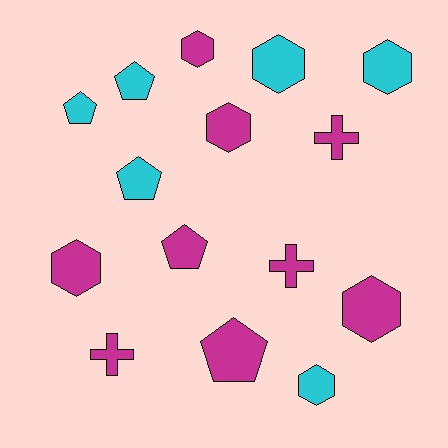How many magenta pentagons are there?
There are 2 magenta pentagons.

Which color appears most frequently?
Magenta, with 9 objects.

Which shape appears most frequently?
Hexagon, with 7 objects.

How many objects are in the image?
There are 15 objects.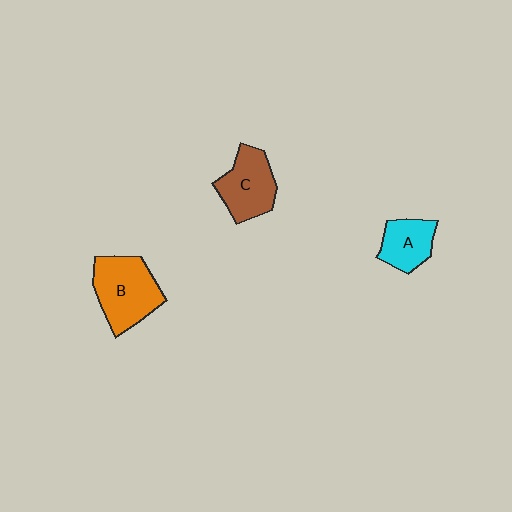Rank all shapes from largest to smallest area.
From largest to smallest: B (orange), C (brown), A (cyan).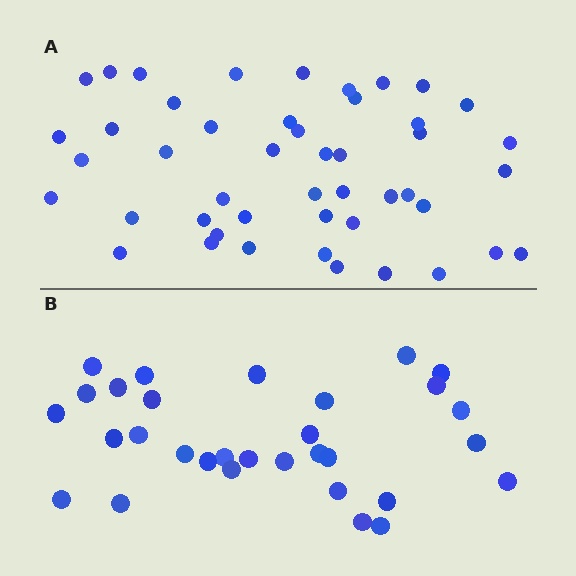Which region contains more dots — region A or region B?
Region A (the top region) has more dots.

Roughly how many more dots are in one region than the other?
Region A has approximately 15 more dots than region B.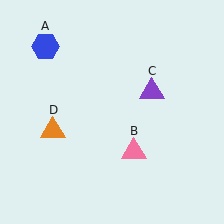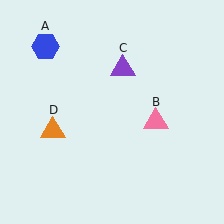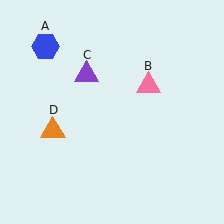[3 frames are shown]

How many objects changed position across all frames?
2 objects changed position: pink triangle (object B), purple triangle (object C).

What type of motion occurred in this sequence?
The pink triangle (object B), purple triangle (object C) rotated counterclockwise around the center of the scene.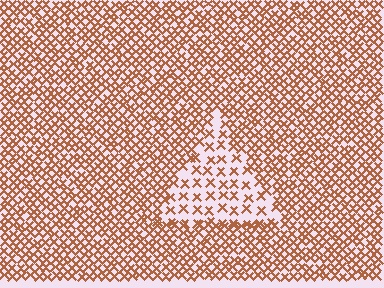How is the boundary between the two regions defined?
The boundary is defined by a change in element density (approximately 2.2x ratio). All elements are the same color, size, and shape.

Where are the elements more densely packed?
The elements are more densely packed outside the triangle boundary.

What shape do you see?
I see a triangle.